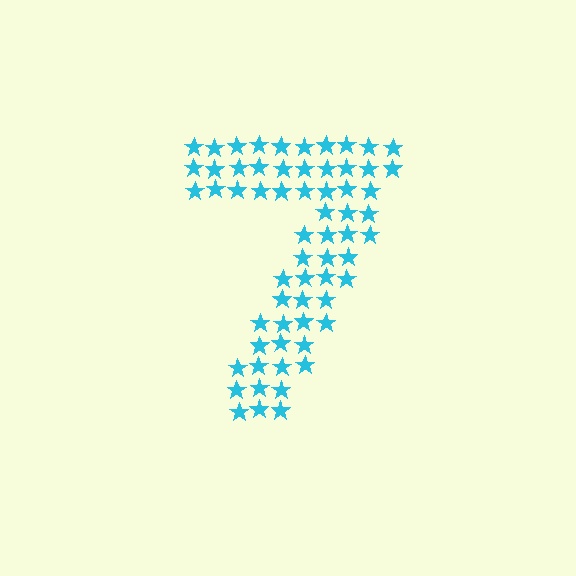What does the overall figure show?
The overall figure shows the digit 7.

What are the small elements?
The small elements are stars.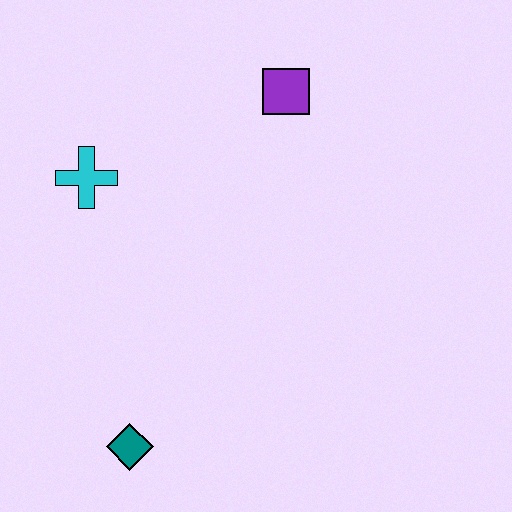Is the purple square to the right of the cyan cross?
Yes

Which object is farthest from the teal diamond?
The purple square is farthest from the teal diamond.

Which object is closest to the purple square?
The cyan cross is closest to the purple square.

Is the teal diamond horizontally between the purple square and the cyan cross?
Yes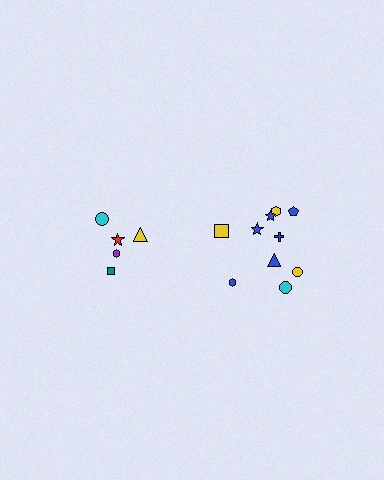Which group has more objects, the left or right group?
The right group.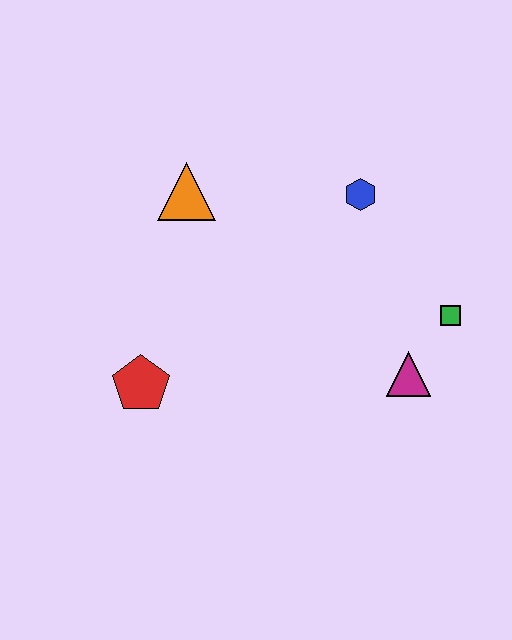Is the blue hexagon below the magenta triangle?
No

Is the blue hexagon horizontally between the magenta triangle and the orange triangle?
Yes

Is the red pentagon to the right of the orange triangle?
No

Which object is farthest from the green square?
The red pentagon is farthest from the green square.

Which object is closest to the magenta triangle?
The green square is closest to the magenta triangle.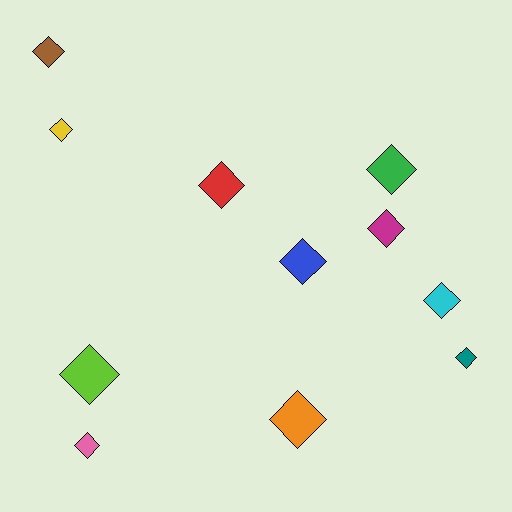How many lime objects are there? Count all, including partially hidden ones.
There is 1 lime object.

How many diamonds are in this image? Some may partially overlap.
There are 11 diamonds.